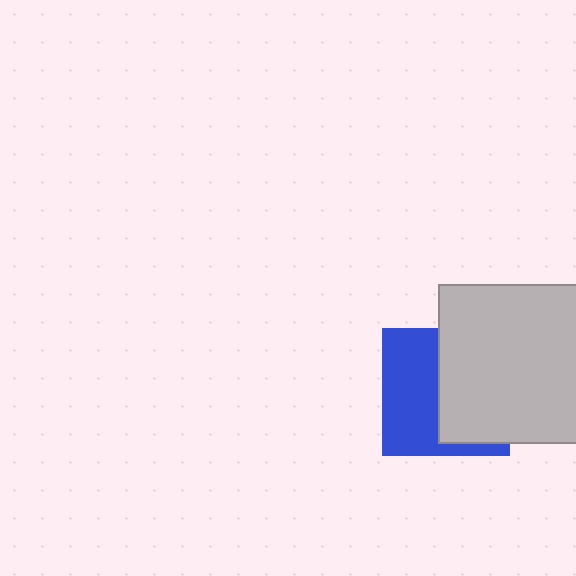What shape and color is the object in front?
The object in front is a light gray rectangle.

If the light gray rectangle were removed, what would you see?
You would see the complete blue square.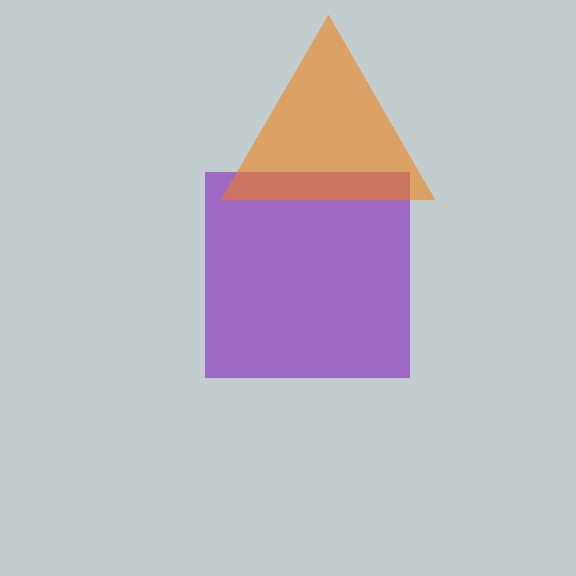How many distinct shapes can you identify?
There are 2 distinct shapes: a purple square, an orange triangle.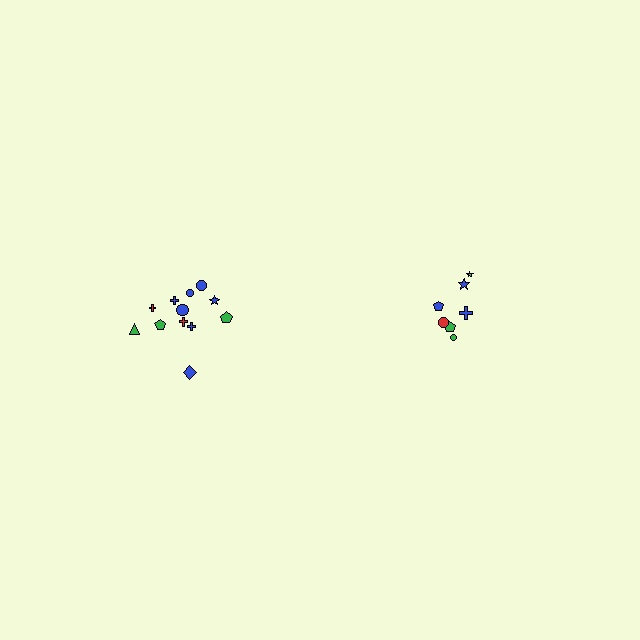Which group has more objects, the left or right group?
The left group.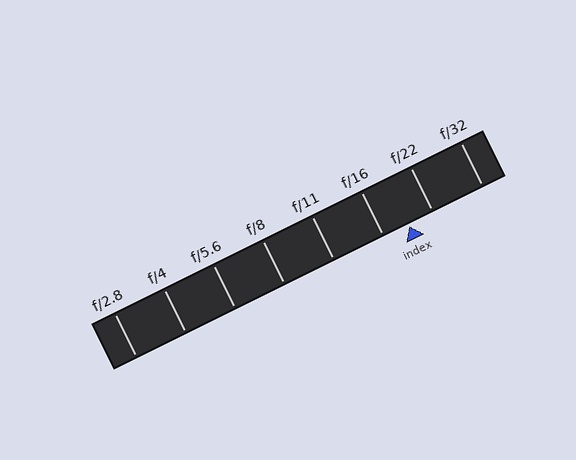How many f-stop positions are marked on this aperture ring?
There are 8 f-stop positions marked.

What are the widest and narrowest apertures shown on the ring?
The widest aperture shown is f/2.8 and the narrowest is f/32.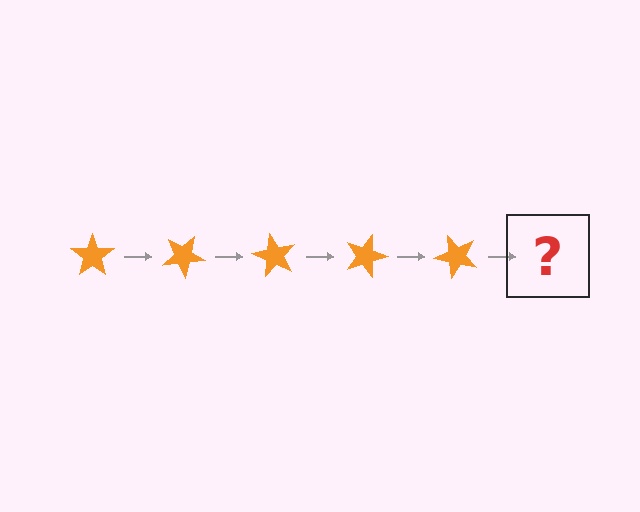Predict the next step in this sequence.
The next step is an orange star rotated 150 degrees.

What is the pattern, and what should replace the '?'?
The pattern is that the star rotates 30 degrees each step. The '?' should be an orange star rotated 150 degrees.